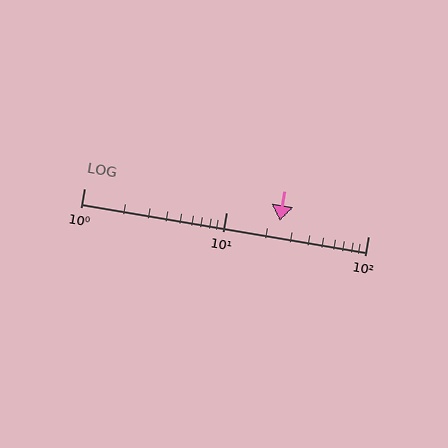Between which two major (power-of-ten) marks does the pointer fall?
The pointer is between 10 and 100.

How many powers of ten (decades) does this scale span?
The scale spans 2 decades, from 1 to 100.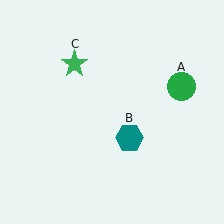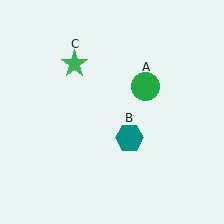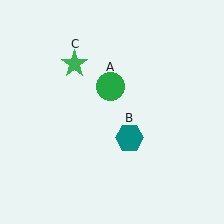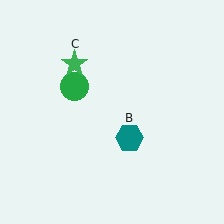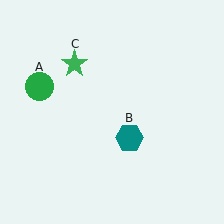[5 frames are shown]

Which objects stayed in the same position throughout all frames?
Teal hexagon (object B) and green star (object C) remained stationary.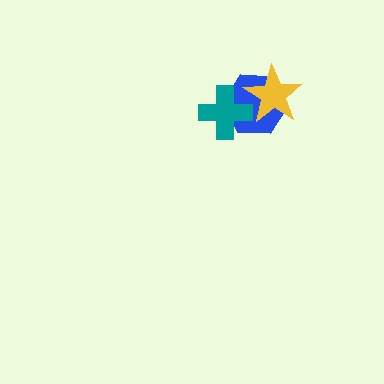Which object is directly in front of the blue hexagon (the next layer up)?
The yellow star is directly in front of the blue hexagon.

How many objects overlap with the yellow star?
2 objects overlap with the yellow star.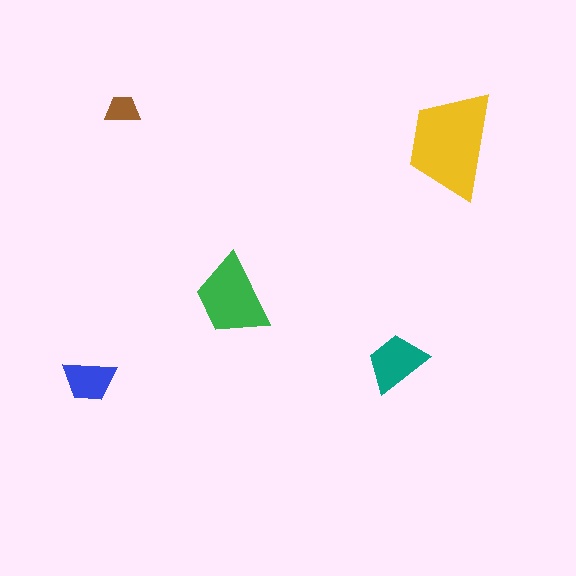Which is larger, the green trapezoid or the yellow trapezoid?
The yellow one.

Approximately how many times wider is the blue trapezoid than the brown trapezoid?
About 1.5 times wider.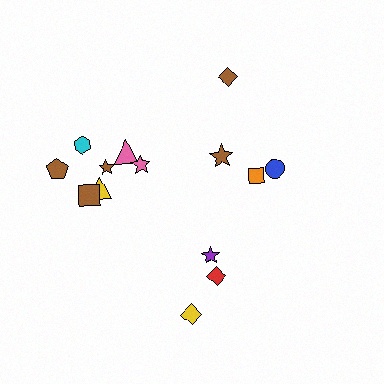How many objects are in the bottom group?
There are 3 objects.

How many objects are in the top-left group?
There are 7 objects.